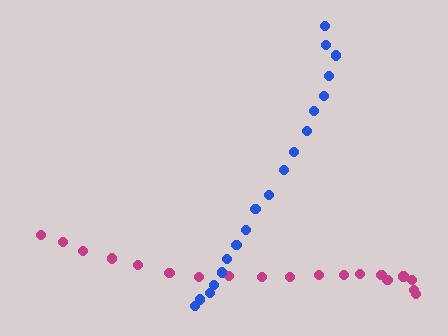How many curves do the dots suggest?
There are 2 distinct paths.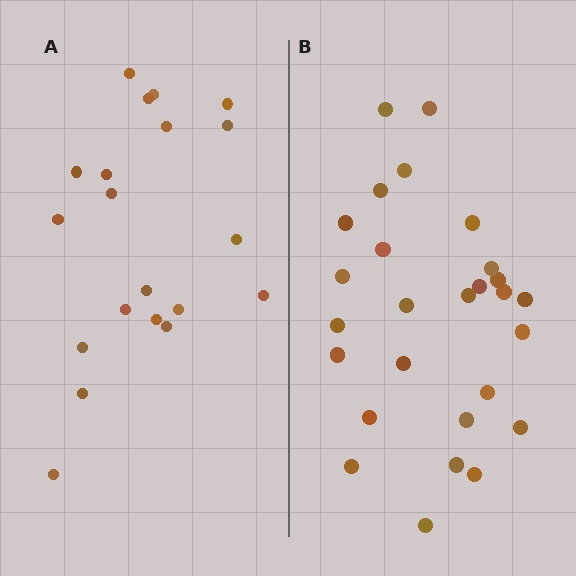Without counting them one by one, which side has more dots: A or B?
Region B (the right region) has more dots.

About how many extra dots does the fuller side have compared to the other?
Region B has roughly 8 or so more dots than region A.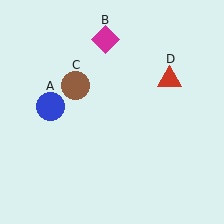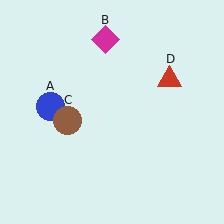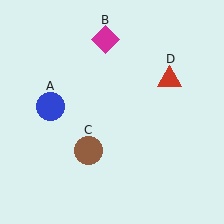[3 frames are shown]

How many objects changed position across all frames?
1 object changed position: brown circle (object C).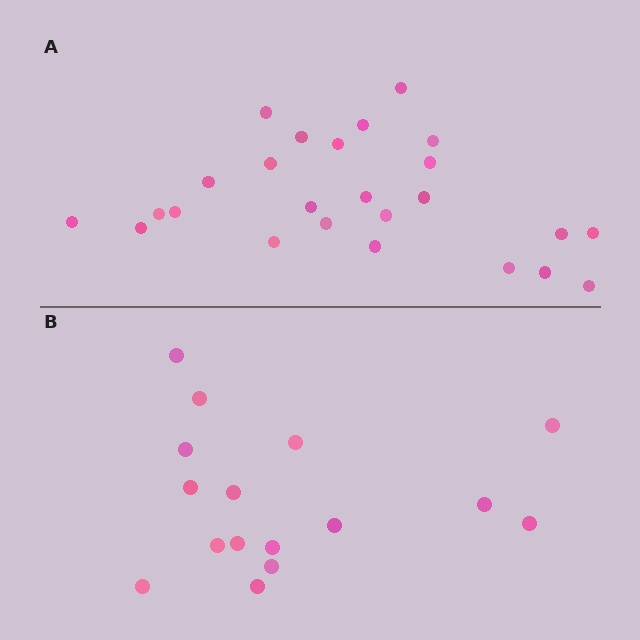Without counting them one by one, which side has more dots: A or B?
Region A (the top region) has more dots.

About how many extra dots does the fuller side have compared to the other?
Region A has roughly 8 or so more dots than region B.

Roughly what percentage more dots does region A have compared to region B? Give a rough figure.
About 55% more.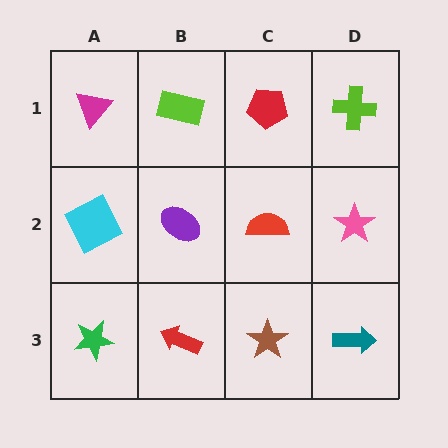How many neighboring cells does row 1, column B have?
3.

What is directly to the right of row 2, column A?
A purple ellipse.